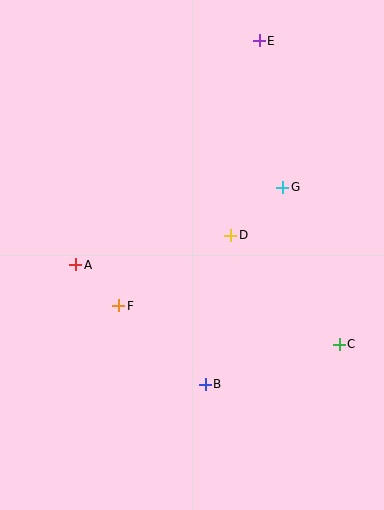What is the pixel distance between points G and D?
The distance between G and D is 71 pixels.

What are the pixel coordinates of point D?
Point D is at (231, 235).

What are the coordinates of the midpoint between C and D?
The midpoint between C and D is at (285, 290).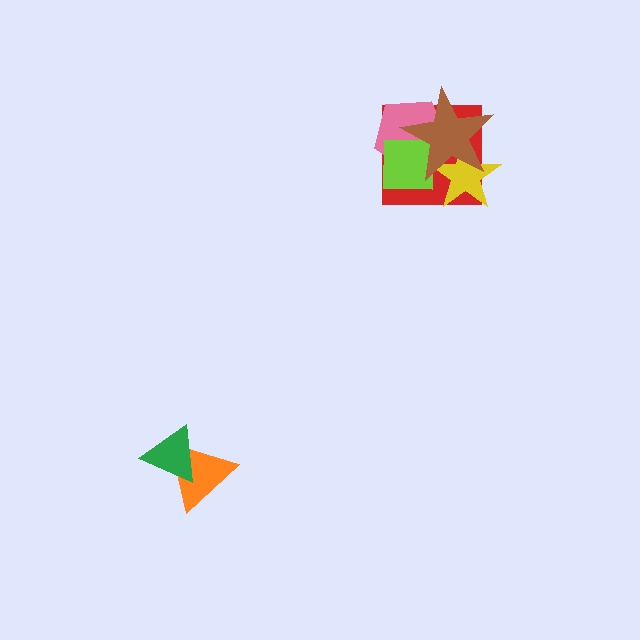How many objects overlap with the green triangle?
1 object overlaps with the green triangle.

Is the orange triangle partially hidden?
Yes, it is partially covered by another shape.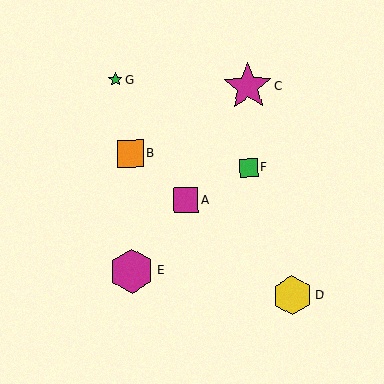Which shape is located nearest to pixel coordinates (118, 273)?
The magenta hexagon (labeled E) at (131, 271) is nearest to that location.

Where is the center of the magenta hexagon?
The center of the magenta hexagon is at (131, 271).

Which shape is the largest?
The magenta star (labeled C) is the largest.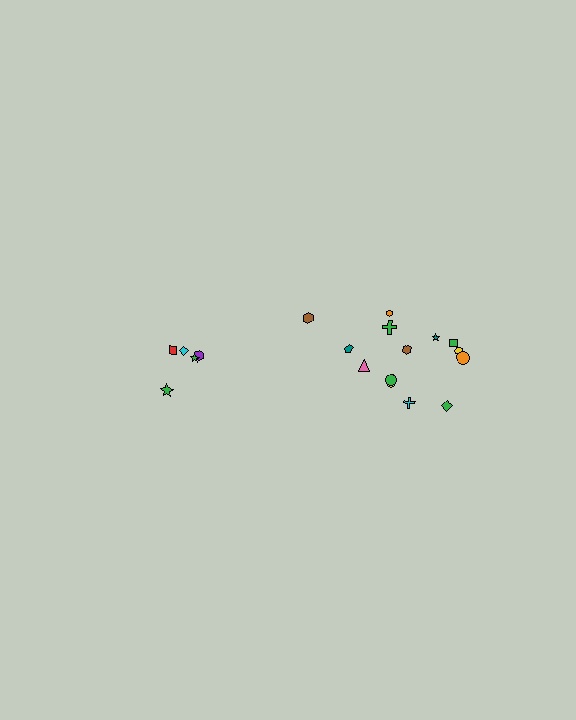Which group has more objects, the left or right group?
The right group.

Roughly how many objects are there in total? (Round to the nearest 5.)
Roughly 20 objects in total.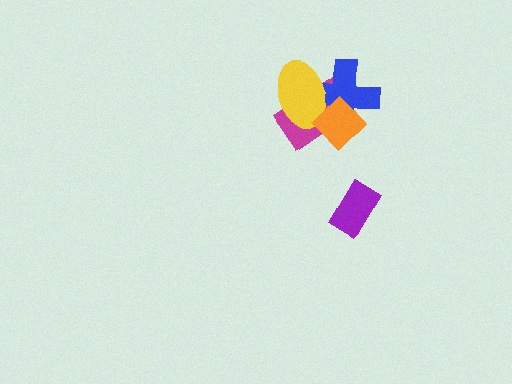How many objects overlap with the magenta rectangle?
3 objects overlap with the magenta rectangle.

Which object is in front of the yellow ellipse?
The orange diamond is in front of the yellow ellipse.